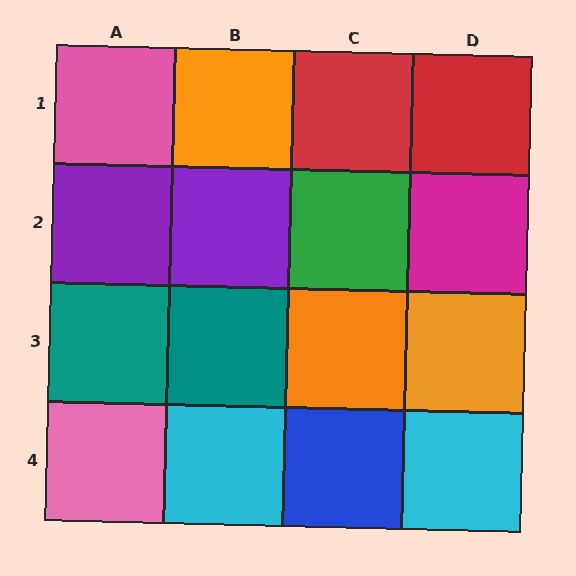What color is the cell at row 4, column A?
Pink.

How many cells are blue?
1 cell is blue.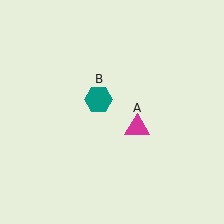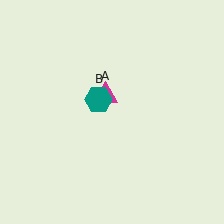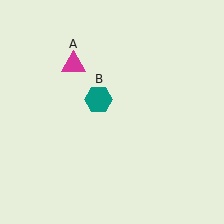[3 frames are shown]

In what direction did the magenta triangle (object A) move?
The magenta triangle (object A) moved up and to the left.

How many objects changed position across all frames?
1 object changed position: magenta triangle (object A).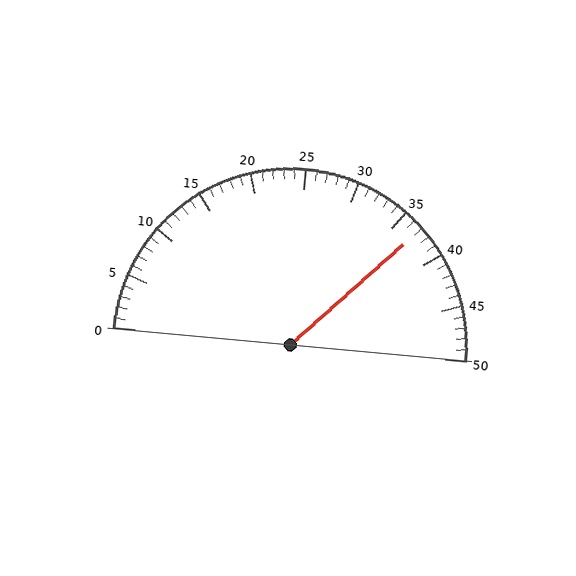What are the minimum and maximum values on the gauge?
The gauge ranges from 0 to 50.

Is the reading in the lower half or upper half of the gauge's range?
The reading is in the upper half of the range (0 to 50).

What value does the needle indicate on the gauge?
The needle indicates approximately 37.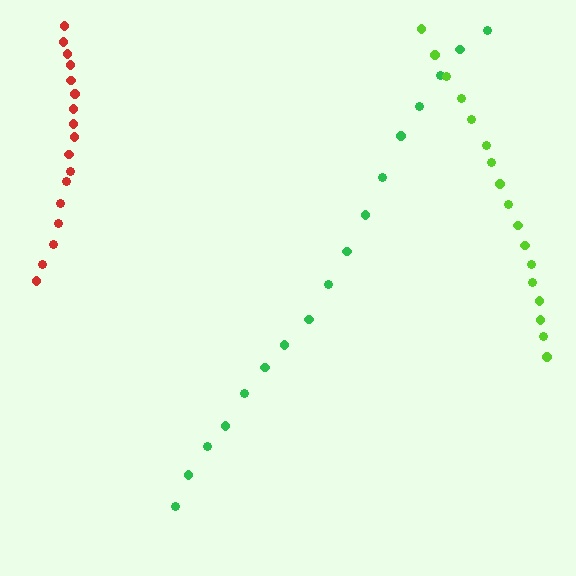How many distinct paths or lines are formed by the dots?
There are 3 distinct paths.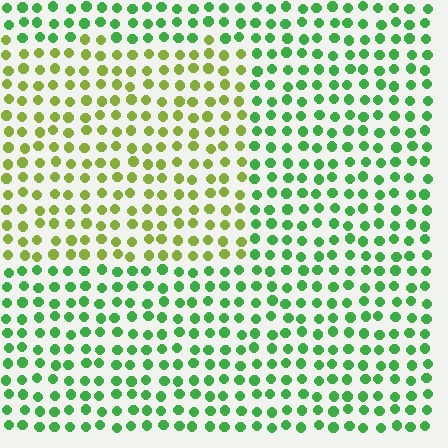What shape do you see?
I see a rectangle.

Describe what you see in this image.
The image is filled with small green elements in a uniform arrangement. A rectangle-shaped region is visible where the elements are tinted to a slightly different hue, forming a subtle color boundary.